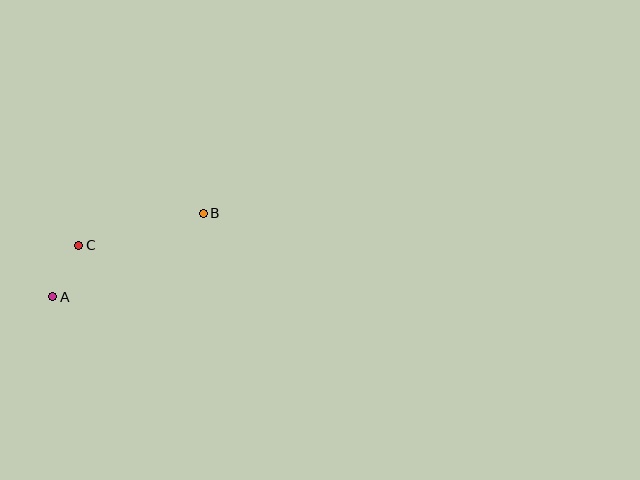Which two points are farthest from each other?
Points A and B are farthest from each other.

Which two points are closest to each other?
Points A and C are closest to each other.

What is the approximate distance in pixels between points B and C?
The distance between B and C is approximately 129 pixels.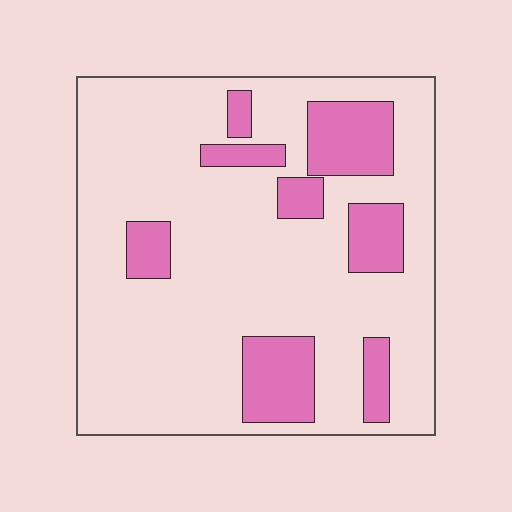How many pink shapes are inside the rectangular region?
8.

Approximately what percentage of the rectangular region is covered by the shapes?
Approximately 20%.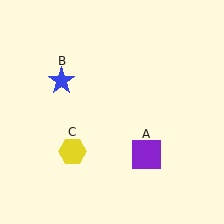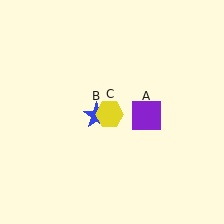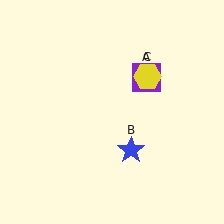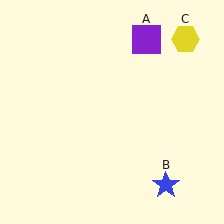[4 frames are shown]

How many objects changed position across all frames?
3 objects changed position: purple square (object A), blue star (object B), yellow hexagon (object C).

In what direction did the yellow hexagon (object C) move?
The yellow hexagon (object C) moved up and to the right.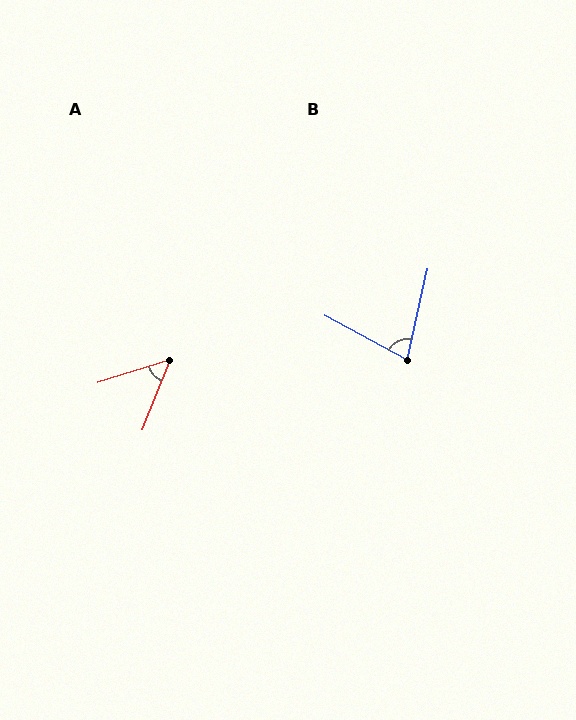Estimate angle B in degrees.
Approximately 74 degrees.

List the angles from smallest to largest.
A (51°), B (74°).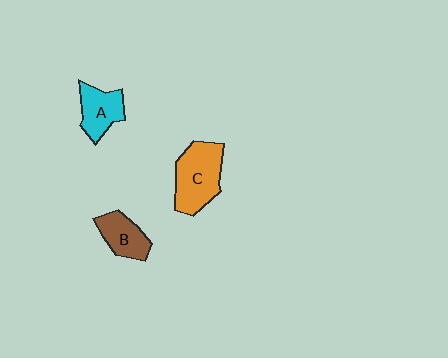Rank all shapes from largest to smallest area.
From largest to smallest: C (orange), A (cyan), B (brown).